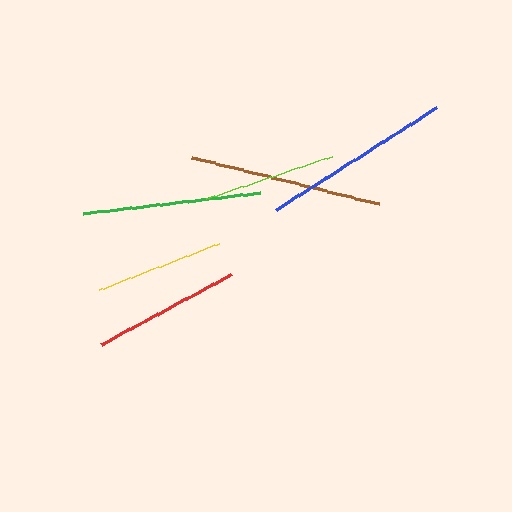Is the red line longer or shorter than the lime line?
The red line is longer than the lime line.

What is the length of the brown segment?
The brown segment is approximately 193 pixels long.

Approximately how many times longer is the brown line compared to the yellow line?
The brown line is approximately 1.5 times the length of the yellow line.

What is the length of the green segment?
The green segment is approximately 179 pixels long.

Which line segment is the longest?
The brown line is the longest at approximately 193 pixels.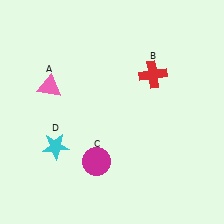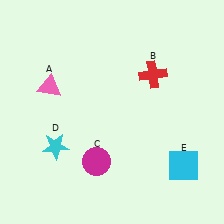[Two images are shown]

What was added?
A cyan square (E) was added in Image 2.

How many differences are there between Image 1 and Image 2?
There is 1 difference between the two images.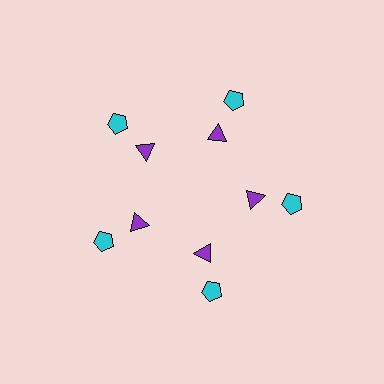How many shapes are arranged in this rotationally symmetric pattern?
There are 10 shapes, arranged in 5 groups of 2.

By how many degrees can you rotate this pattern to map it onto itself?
The pattern maps onto itself every 72 degrees of rotation.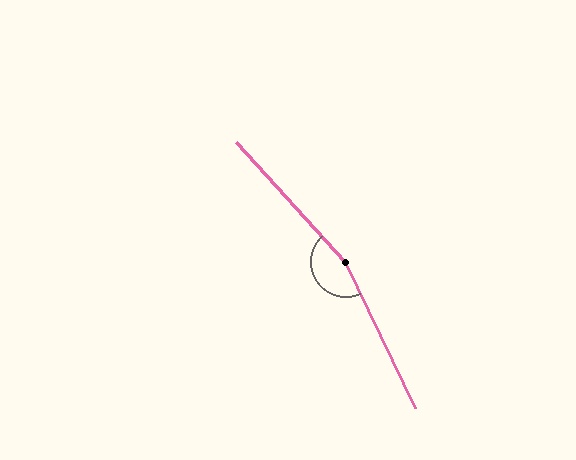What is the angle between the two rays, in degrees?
Approximately 163 degrees.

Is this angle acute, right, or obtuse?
It is obtuse.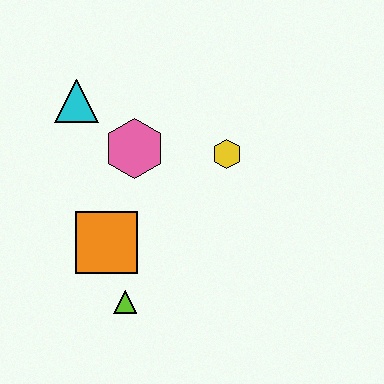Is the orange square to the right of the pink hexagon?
No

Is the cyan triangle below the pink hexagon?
No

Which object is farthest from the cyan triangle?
The lime triangle is farthest from the cyan triangle.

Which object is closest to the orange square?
The lime triangle is closest to the orange square.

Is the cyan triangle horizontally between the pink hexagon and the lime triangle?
No